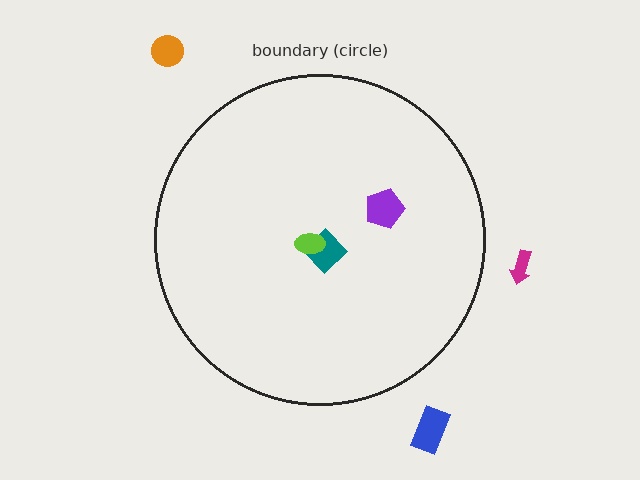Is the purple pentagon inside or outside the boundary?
Inside.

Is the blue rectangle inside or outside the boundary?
Outside.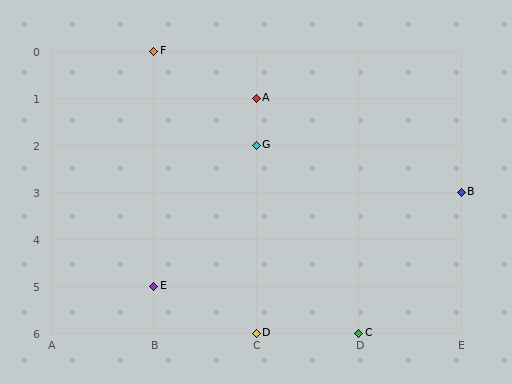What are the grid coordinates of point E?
Point E is at grid coordinates (B, 5).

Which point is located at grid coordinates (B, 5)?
Point E is at (B, 5).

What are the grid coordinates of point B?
Point B is at grid coordinates (E, 3).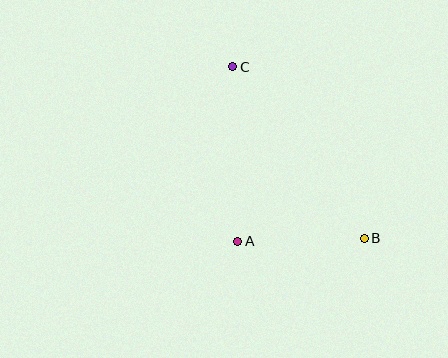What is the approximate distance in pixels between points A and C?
The distance between A and C is approximately 174 pixels.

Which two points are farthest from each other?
Points B and C are farthest from each other.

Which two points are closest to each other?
Points A and B are closest to each other.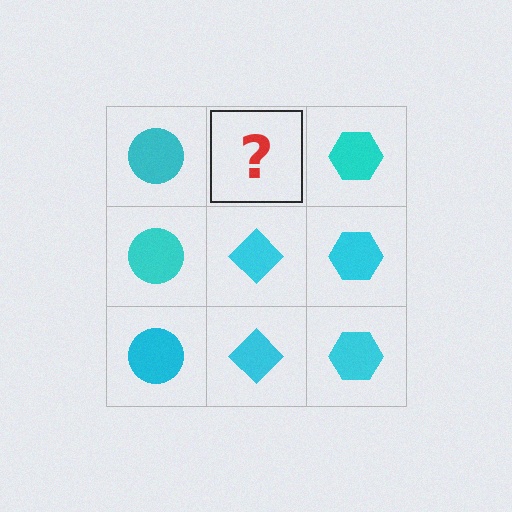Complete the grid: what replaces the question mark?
The question mark should be replaced with a cyan diamond.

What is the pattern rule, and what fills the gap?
The rule is that each column has a consistent shape. The gap should be filled with a cyan diamond.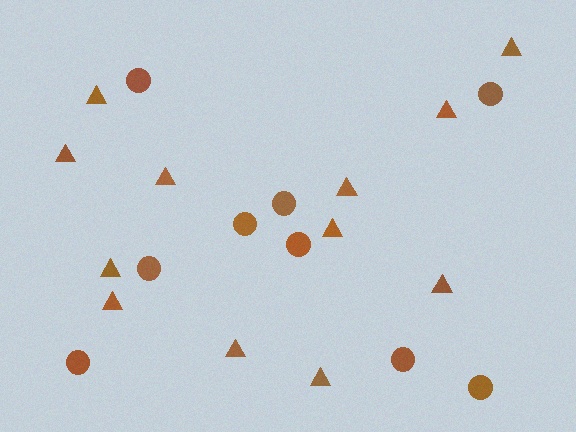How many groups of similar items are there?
There are 2 groups: one group of circles (9) and one group of triangles (12).